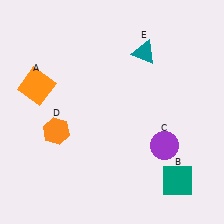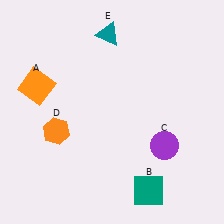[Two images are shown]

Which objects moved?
The objects that moved are: the teal square (B), the teal triangle (E).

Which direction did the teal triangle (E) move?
The teal triangle (E) moved left.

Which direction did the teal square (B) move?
The teal square (B) moved left.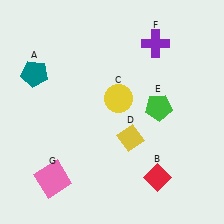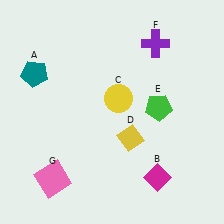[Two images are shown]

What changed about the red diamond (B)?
In Image 1, B is red. In Image 2, it changed to magenta.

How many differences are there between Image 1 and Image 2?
There is 1 difference between the two images.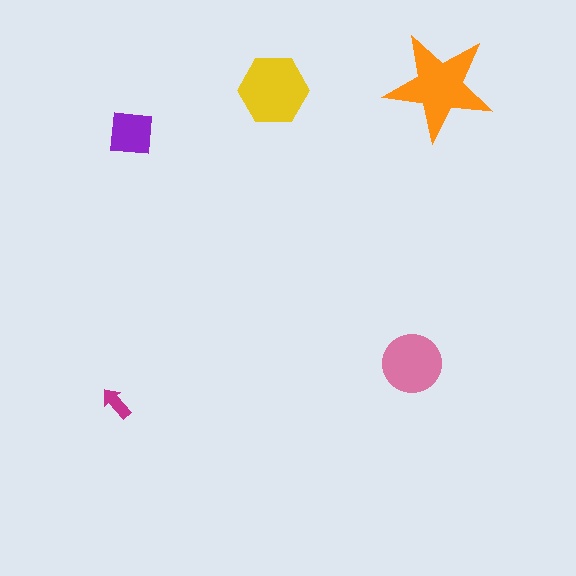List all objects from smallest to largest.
The magenta arrow, the purple square, the pink circle, the yellow hexagon, the orange star.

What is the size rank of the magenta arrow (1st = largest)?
5th.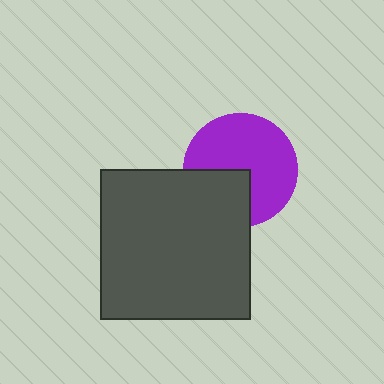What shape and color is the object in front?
The object in front is a dark gray square.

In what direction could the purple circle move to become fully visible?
The purple circle could move toward the upper-right. That would shift it out from behind the dark gray square entirely.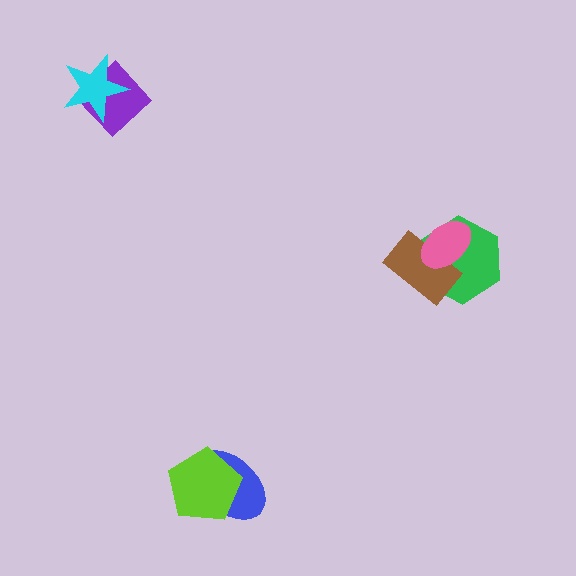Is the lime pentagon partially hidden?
No, no other shape covers it.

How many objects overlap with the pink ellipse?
2 objects overlap with the pink ellipse.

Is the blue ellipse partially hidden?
Yes, it is partially covered by another shape.